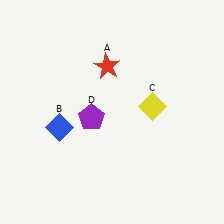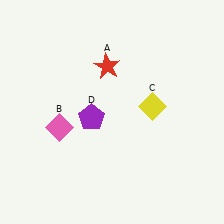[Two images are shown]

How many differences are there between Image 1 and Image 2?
There is 1 difference between the two images.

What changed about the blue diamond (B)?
In Image 1, B is blue. In Image 2, it changed to pink.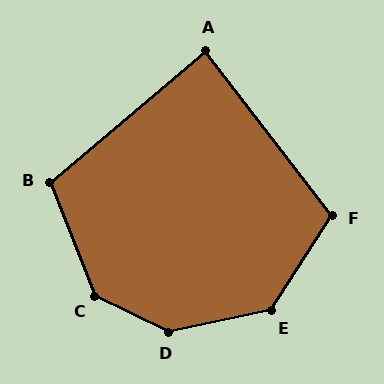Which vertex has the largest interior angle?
D, at approximately 142 degrees.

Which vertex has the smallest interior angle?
A, at approximately 87 degrees.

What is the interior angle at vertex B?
Approximately 109 degrees (obtuse).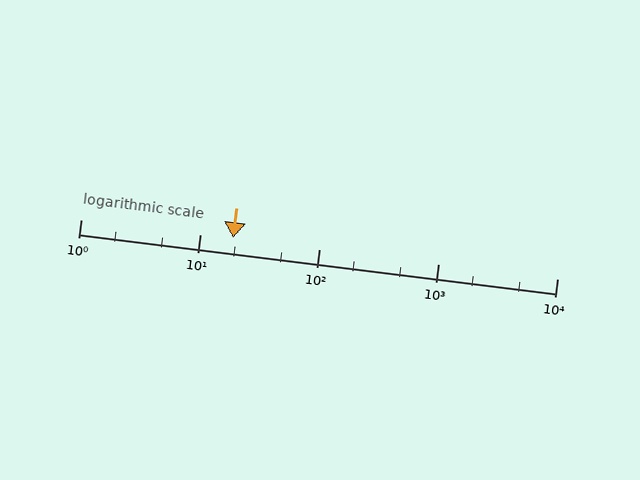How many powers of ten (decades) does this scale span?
The scale spans 4 decades, from 1 to 10000.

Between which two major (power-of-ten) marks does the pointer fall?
The pointer is between 10 and 100.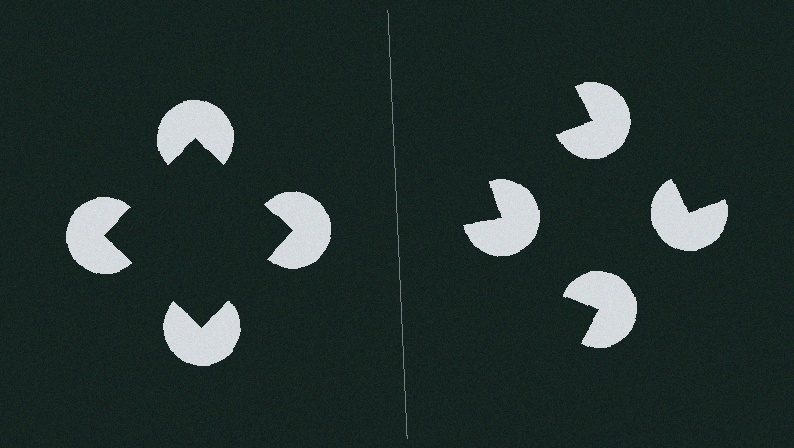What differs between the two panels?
The pac-man discs are positioned identically on both sides; only the wedge orientations differ. On the left they align to a square; on the right they are misaligned.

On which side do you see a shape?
An illusory square appears on the left side. On the right side the wedge cuts are rotated, so no coherent shape forms.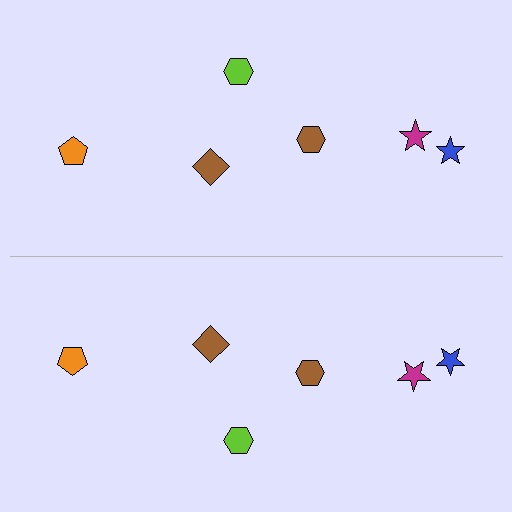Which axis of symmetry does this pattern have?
The pattern has a horizontal axis of symmetry running through the center of the image.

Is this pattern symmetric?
Yes, this pattern has bilateral (reflection) symmetry.